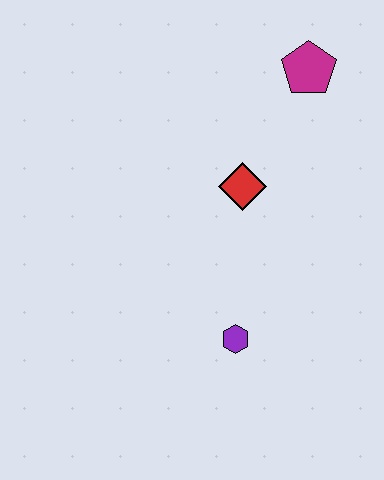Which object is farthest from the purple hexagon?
The magenta pentagon is farthest from the purple hexagon.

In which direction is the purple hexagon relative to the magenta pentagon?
The purple hexagon is below the magenta pentagon.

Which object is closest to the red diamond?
The magenta pentagon is closest to the red diamond.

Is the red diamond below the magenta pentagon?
Yes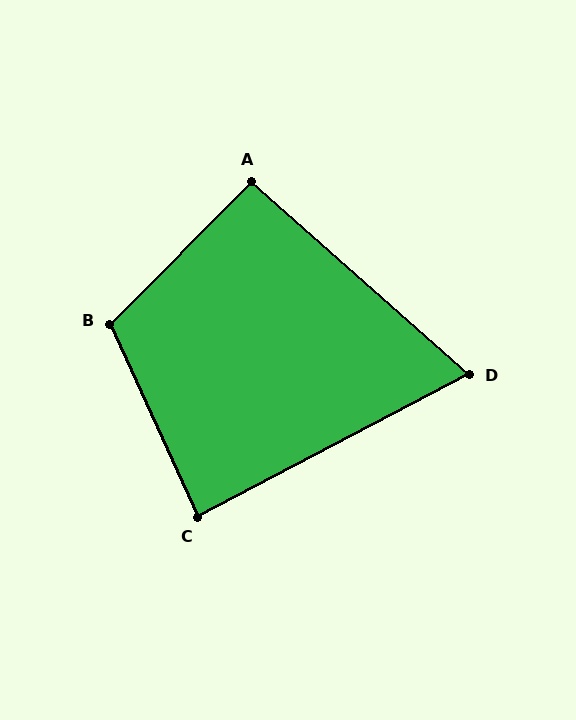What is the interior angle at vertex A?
Approximately 93 degrees (approximately right).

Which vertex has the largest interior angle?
B, at approximately 111 degrees.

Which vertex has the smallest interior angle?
D, at approximately 69 degrees.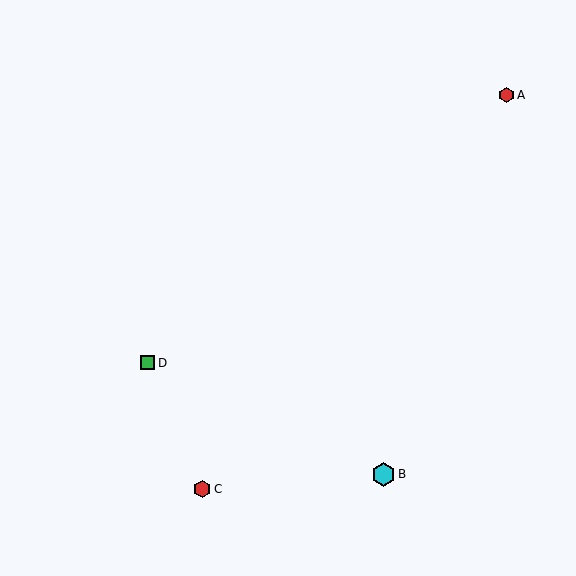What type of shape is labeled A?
Shape A is a red hexagon.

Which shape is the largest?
The cyan hexagon (labeled B) is the largest.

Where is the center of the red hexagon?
The center of the red hexagon is at (506, 95).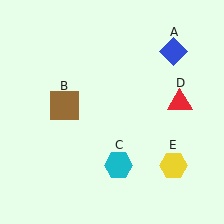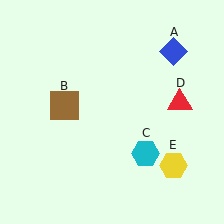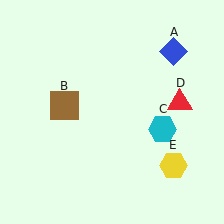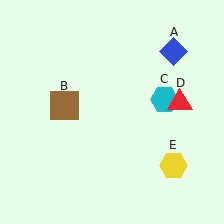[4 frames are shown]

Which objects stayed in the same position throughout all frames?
Blue diamond (object A) and brown square (object B) and red triangle (object D) and yellow hexagon (object E) remained stationary.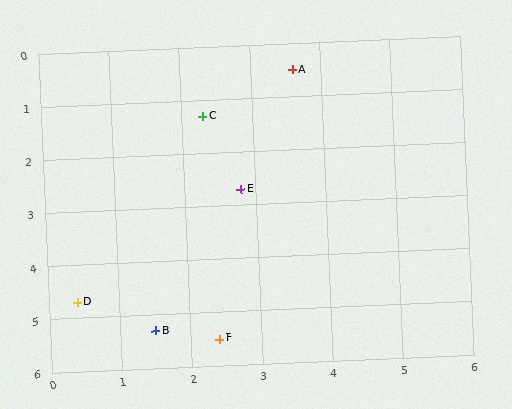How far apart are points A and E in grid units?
Points A and E are about 2.3 grid units apart.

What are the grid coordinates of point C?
Point C is at approximately (2.3, 1.3).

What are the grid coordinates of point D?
Point D is at approximately (0.4, 4.7).